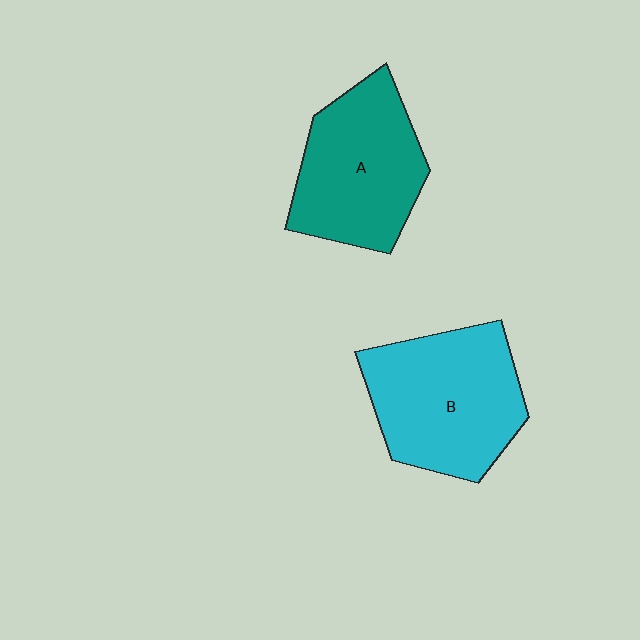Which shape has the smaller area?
Shape A (teal).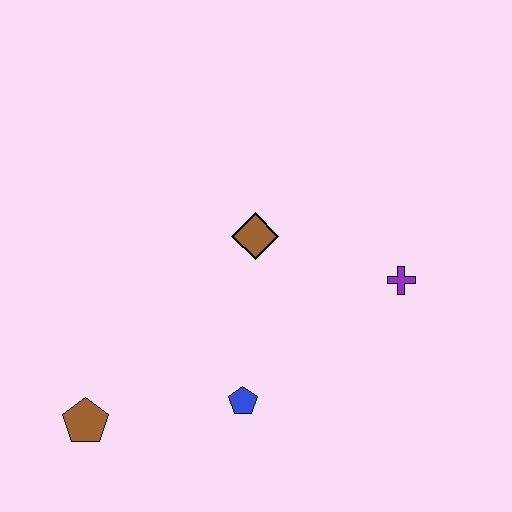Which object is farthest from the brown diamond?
The brown pentagon is farthest from the brown diamond.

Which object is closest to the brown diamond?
The purple cross is closest to the brown diamond.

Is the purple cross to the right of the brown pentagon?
Yes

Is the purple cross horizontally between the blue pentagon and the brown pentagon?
No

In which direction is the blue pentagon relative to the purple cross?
The blue pentagon is to the left of the purple cross.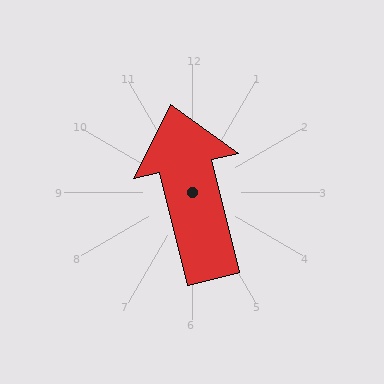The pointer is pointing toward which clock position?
Roughly 12 o'clock.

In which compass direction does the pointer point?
North.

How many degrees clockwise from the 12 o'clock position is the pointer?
Approximately 346 degrees.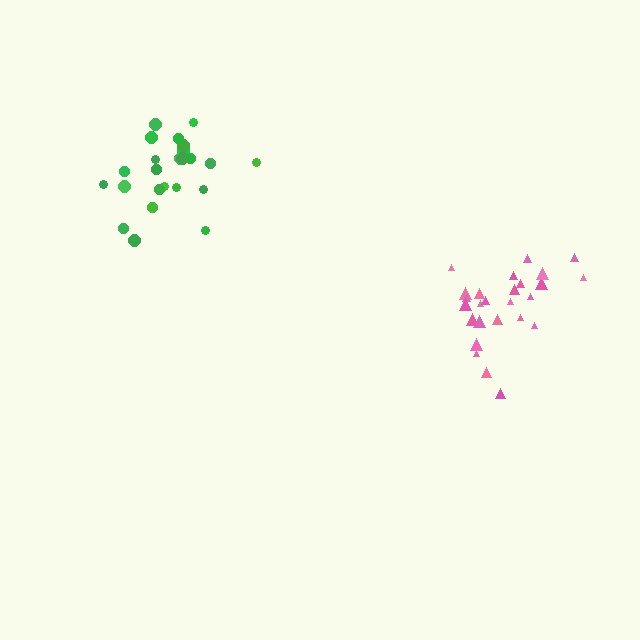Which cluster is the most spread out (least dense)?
Pink.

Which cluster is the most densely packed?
Green.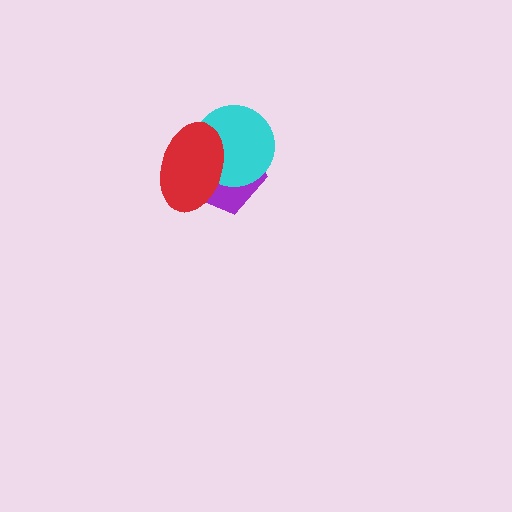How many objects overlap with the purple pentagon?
2 objects overlap with the purple pentagon.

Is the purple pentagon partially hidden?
Yes, it is partially covered by another shape.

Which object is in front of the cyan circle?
The red ellipse is in front of the cyan circle.